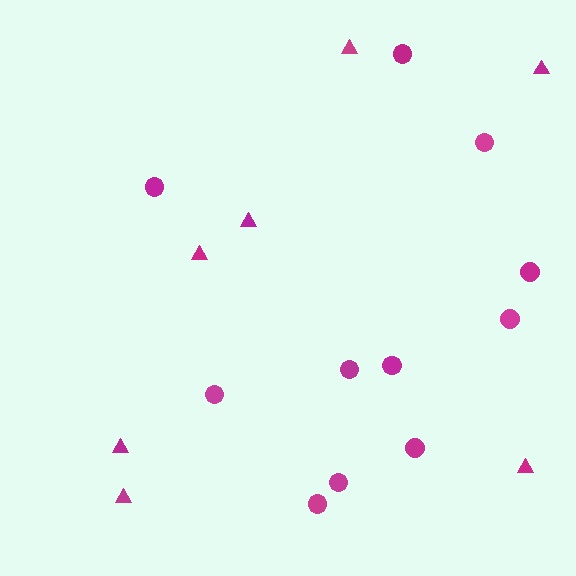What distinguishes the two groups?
There are 2 groups: one group of triangles (7) and one group of circles (11).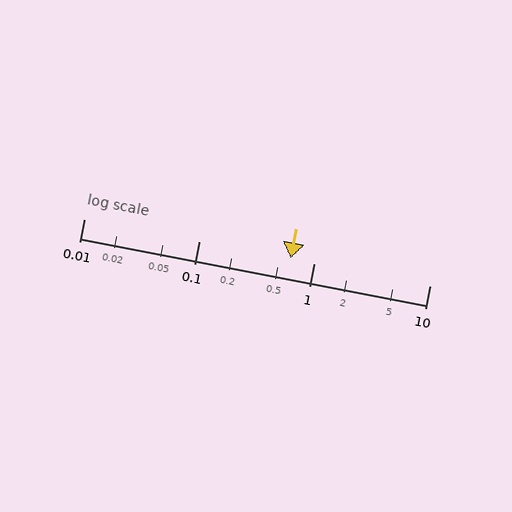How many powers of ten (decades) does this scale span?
The scale spans 3 decades, from 0.01 to 10.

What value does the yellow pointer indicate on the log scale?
The pointer indicates approximately 0.62.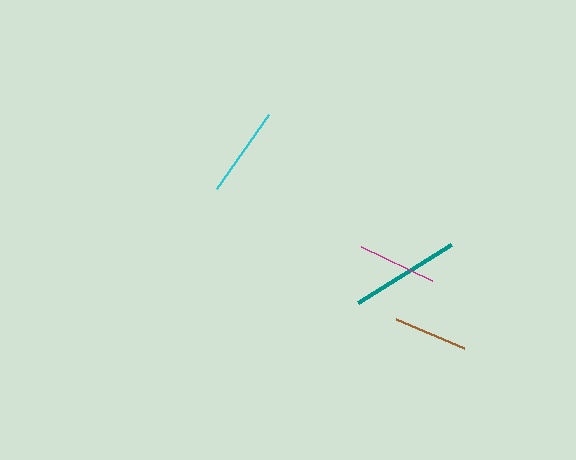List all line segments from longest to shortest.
From longest to shortest: teal, cyan, magenta, brown.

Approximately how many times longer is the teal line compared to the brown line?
The teal line is approximately 1.5 times the length of the brown line.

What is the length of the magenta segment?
The magenta segment is approximately 78 pixels long.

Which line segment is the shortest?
The brown line is the shortest at approximately 74 pixels.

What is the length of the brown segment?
The brown segment is approximately 74 pixels long.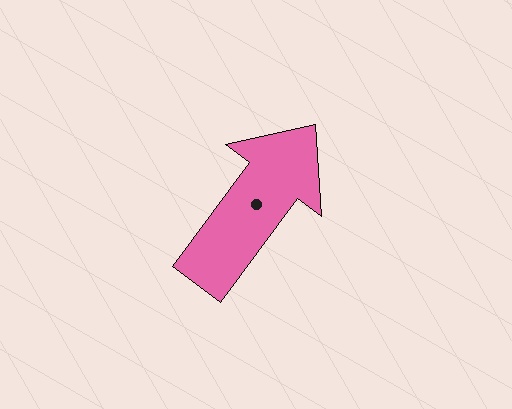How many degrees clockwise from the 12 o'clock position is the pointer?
Approximately 37 degrees.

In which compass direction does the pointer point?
Northeast.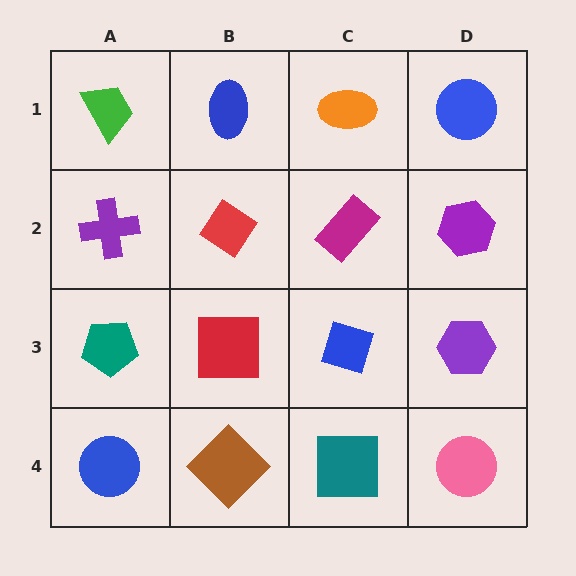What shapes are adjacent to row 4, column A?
A teal pentagon (row 3, column A), a brown diamond (row 4, column B).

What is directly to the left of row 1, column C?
A blue ellipse.